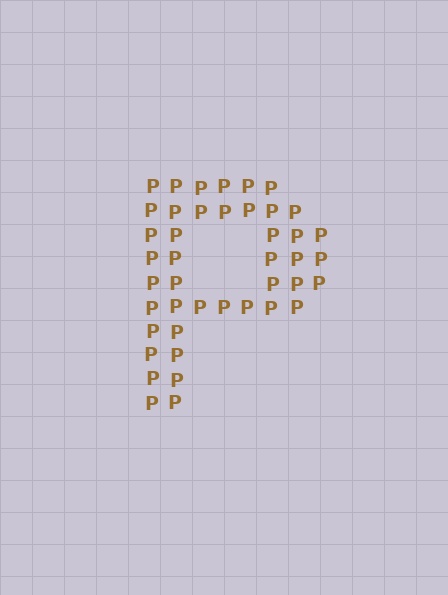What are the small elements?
The small elements are letter P's.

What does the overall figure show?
The overall figure shows the letter P.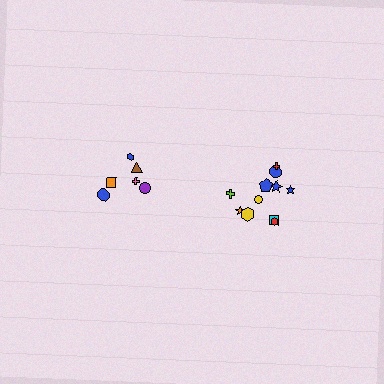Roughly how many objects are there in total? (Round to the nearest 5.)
Roughly 20 objects in total.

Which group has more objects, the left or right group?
The right group.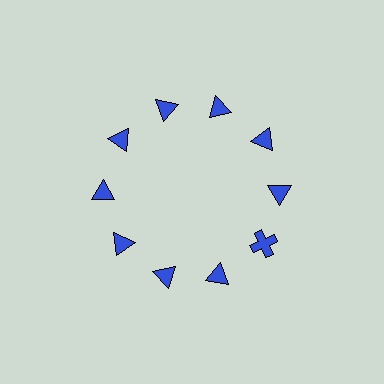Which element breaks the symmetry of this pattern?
The blue cross at roughly the 4 o'clock position breaks the symmetry. All other shapes are blue triangles.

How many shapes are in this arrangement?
There are 10 shapes arranged in a ring pattern.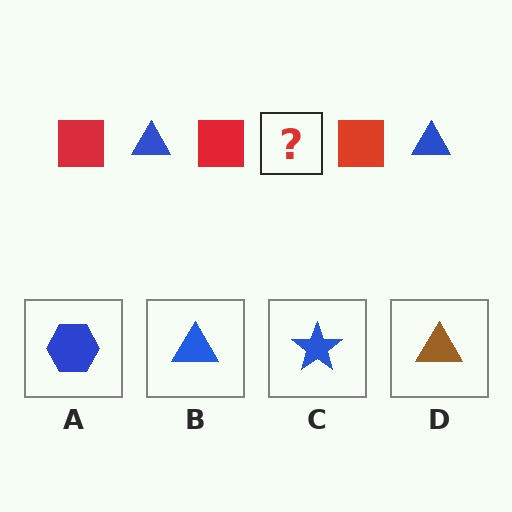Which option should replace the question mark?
Option B.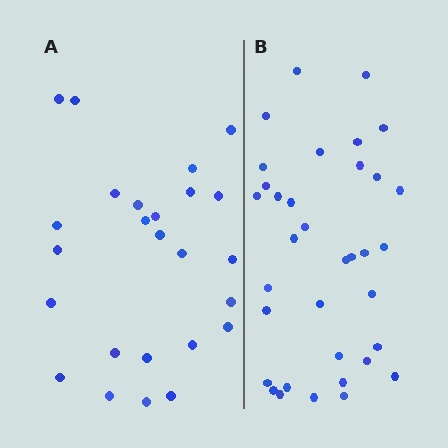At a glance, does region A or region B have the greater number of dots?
Region B (the right region) has more dots.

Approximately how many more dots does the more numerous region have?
Region B has roughly 10 or so more dots than region A.